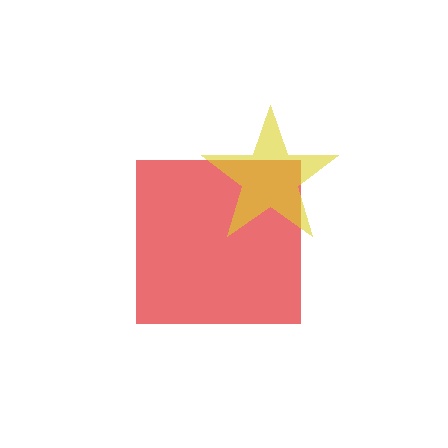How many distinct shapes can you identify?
There are 2 distinct shapes: a red square, a yellow star.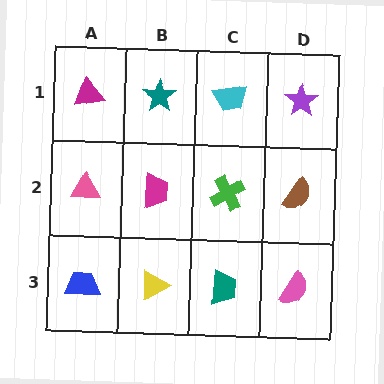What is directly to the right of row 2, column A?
A magenta trapezoid.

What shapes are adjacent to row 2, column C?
A cyan trapezoid (row 1, column C), a teal trapezoid (row 3, column C), a magenta trapezoid (row 2, column B), a brown semicircle (row 2, column D).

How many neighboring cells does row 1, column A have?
2.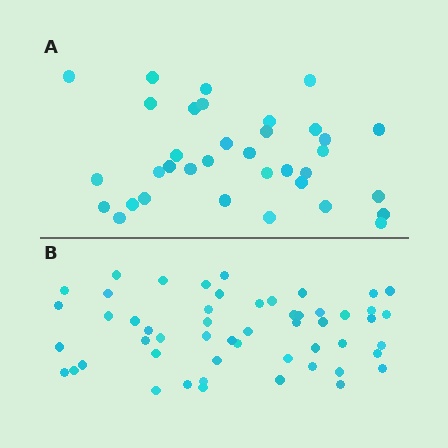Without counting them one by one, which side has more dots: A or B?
Region B (the bottom region) has more dots.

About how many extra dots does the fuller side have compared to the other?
Region B has approximately 20 more dots than region A.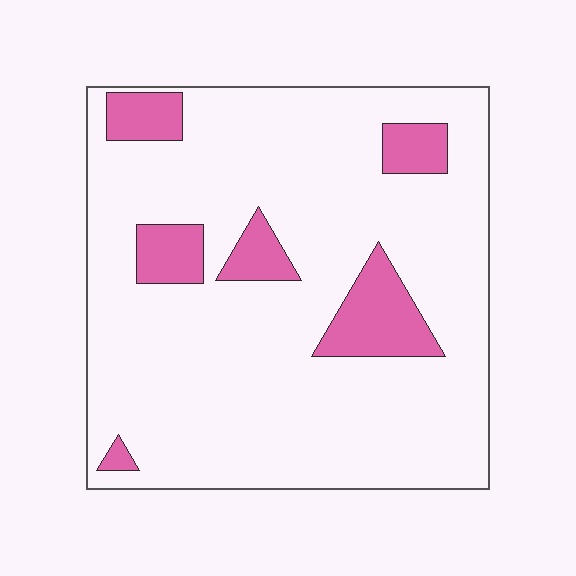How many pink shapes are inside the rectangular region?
6.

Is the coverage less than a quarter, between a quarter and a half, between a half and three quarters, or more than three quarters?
Less than a quarter.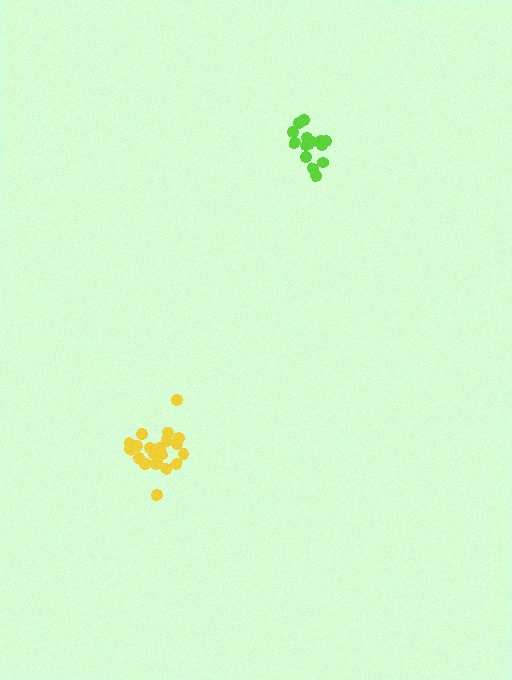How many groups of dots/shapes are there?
There are 2 groups.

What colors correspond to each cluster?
The clusters are colored: lime, yellow.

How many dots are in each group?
Group 1: 15 dots, Group 2: 21 dots (36 total).